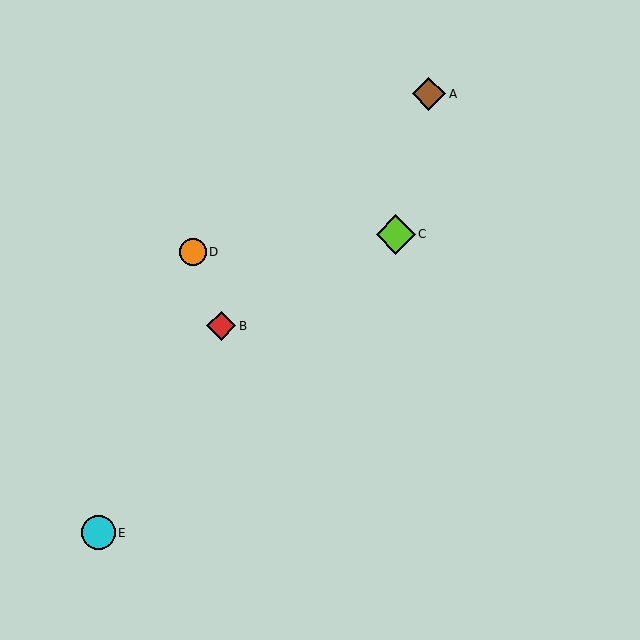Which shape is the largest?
The lime diamond (labeled C) is the largest.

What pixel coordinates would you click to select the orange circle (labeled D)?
Click at (193, 252) to select the orange circle D.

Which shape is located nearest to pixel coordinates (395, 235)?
The lime diamond (labeled C) at (396, 234) is nearest to that location.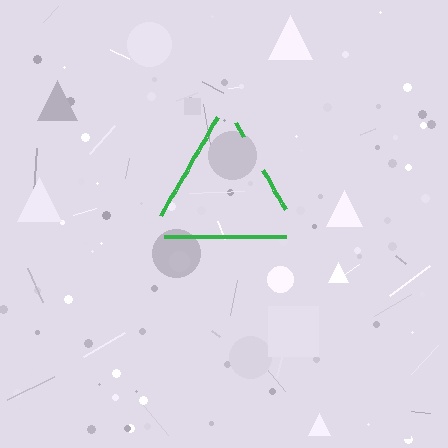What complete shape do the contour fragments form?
The contour fragments form a triangle.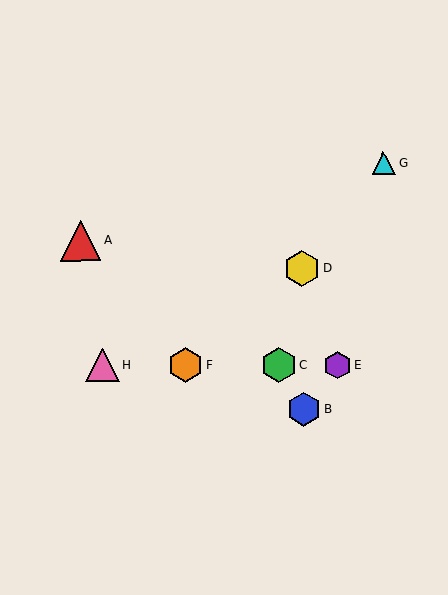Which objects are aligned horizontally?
Objects C, E, F, H are aligned horizontally.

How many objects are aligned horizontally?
4 objects (C, E, F, H) are aligned horizontally.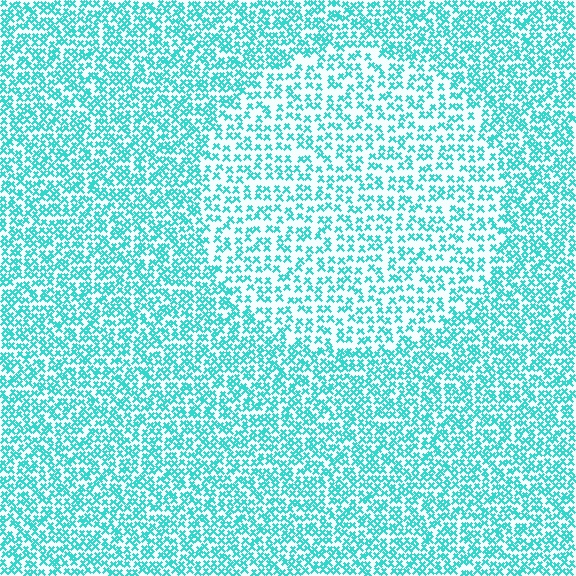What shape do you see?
I see a circle.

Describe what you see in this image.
The image contains small cyan elements arranged at two different densities. A circle-shaped region is visible where the elements are less densely packed than the surrounding area.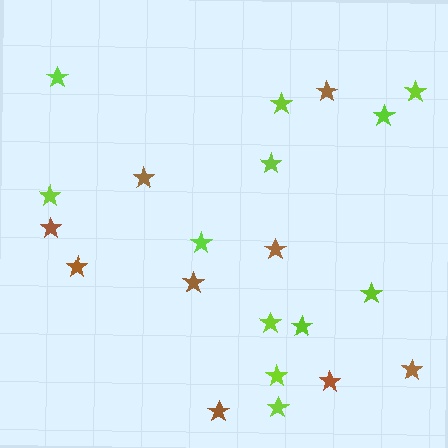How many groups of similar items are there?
There are 2 groups: one group of brown stars (9) and one group of lime stars (12).